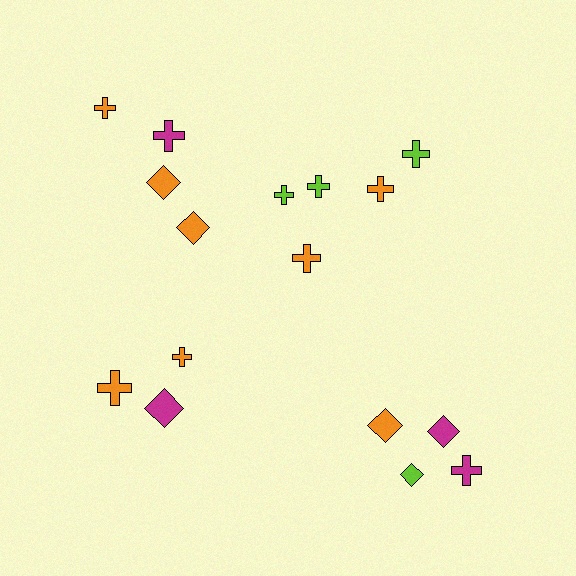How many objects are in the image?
There are 16 objects.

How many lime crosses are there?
There are 3 lime crosses.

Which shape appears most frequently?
Cross, with 10 objects.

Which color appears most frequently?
Orange, with 8 objects.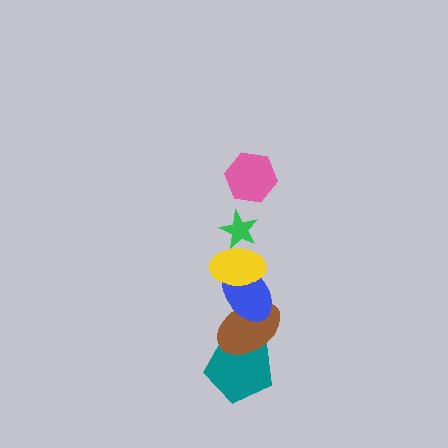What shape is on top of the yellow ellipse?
The green star is on top of the yellow ellipse.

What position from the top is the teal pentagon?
The teal pentagon is 6th from the top.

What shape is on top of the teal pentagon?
The brown ellipse is on top of the teal pentagon.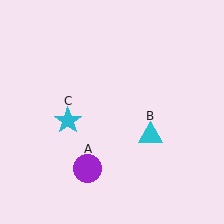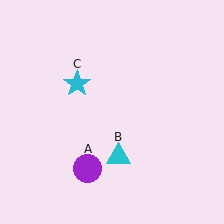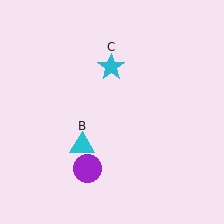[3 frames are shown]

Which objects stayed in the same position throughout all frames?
Purple circle (object A) remained stationary.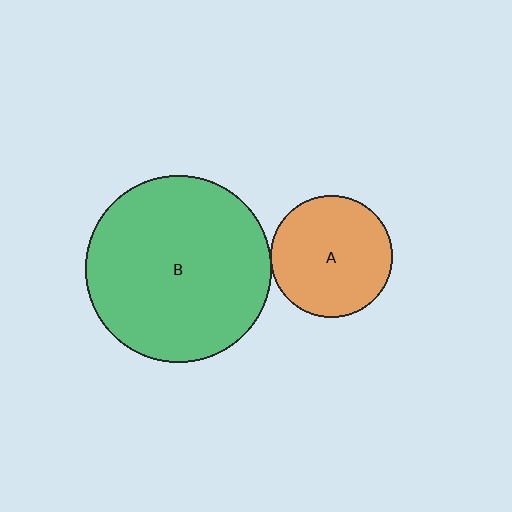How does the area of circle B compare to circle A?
Approximately 2.3 times.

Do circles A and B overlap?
Yes.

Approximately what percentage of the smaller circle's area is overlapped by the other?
Approximately 5%.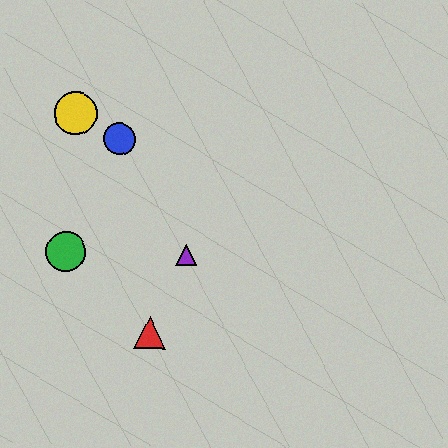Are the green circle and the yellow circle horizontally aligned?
No, the green circle is at y≈252 and the yellow circle is at y≈113.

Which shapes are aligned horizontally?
The green circle, the purple triangle are aligned horizontally.